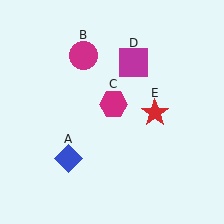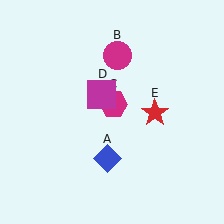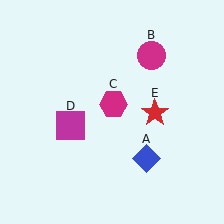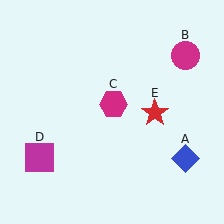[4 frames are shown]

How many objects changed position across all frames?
3 objects changed position: blue diamond (object A), magenta circle (object B), magenta square (object D).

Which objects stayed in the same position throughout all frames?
Magenta hexagon (object C) and red star (object E) remained stationary.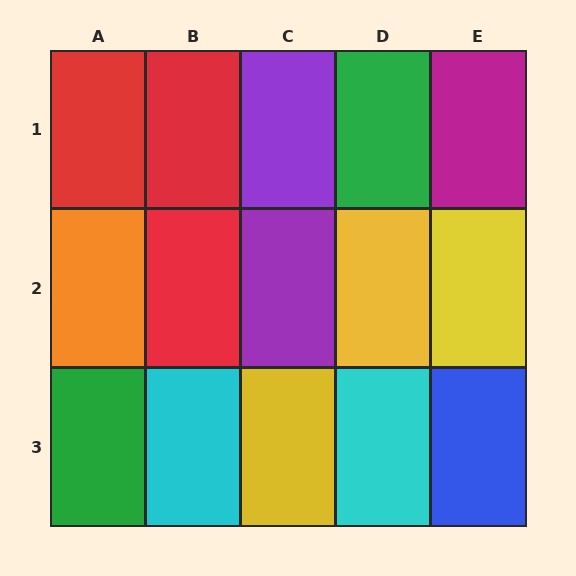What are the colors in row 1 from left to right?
Red, red, purple, green, magenta.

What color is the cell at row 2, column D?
Yellow.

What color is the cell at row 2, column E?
Yellow.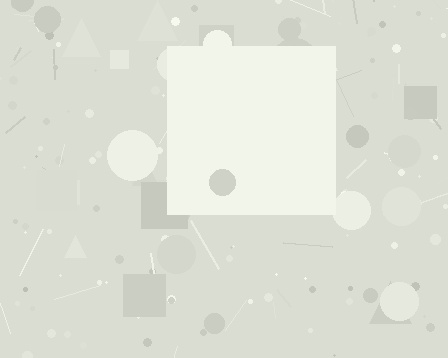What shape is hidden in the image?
A square is hidden in the image.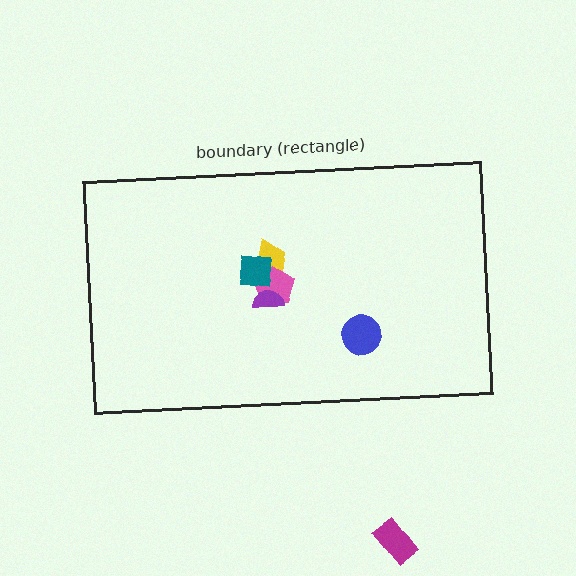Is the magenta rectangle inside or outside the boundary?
Outside.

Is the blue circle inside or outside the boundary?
Inside.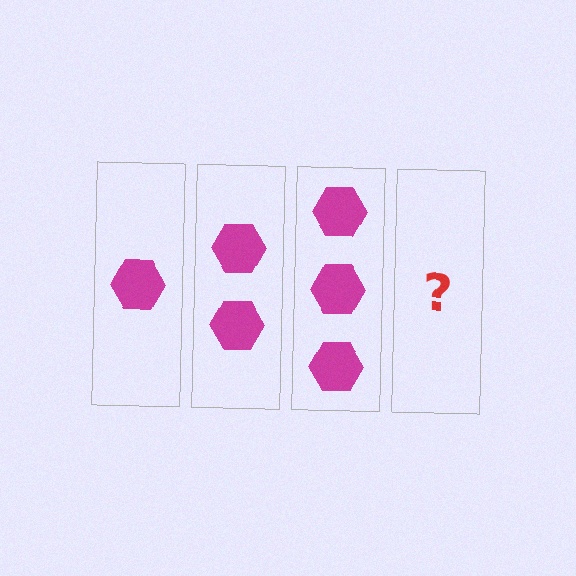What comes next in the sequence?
The next element should be 4 hexagons.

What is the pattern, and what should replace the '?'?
The pattern is that each step adds one more hexagon. The '?' should be 4 hexagons.